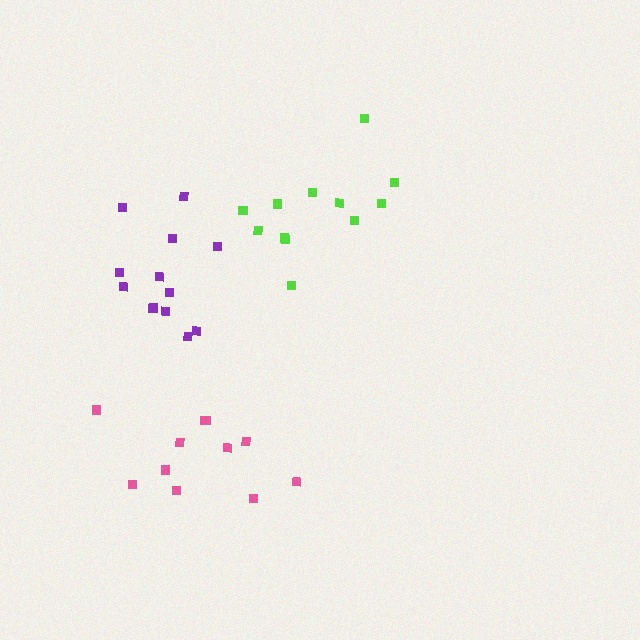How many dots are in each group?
Group 1: 13 dots, Group 2: 12 dots, Group 3: 11 dots (36 total).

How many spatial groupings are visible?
There are 3 spatial groupings.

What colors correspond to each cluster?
The clusters are colored: purple, lime, pink.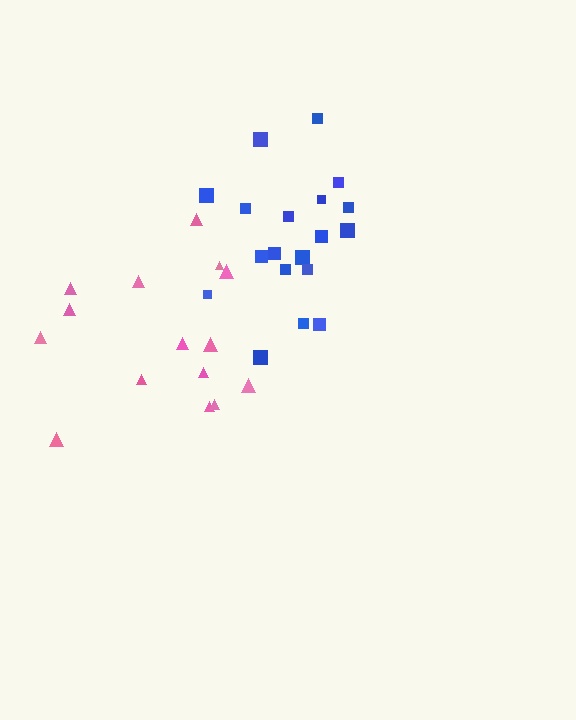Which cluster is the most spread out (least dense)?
Pink.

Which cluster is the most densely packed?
Blue.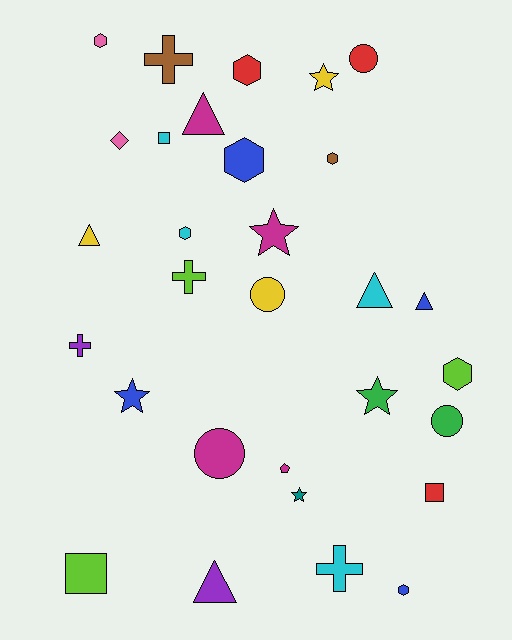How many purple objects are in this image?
There are 2 purple objects.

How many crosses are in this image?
There are 4 crosses.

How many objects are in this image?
There are 30 objects.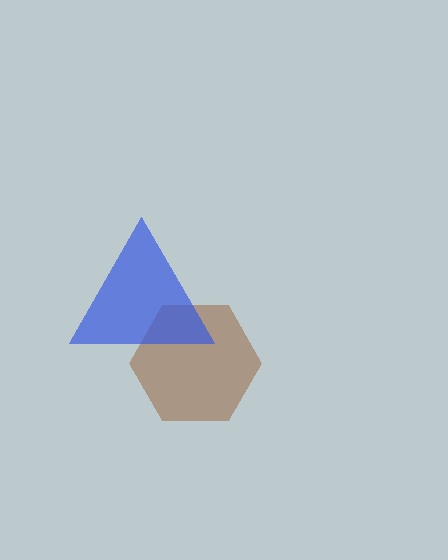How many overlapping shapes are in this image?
There are 2 overlapping shapes in the image.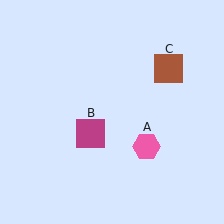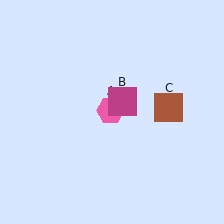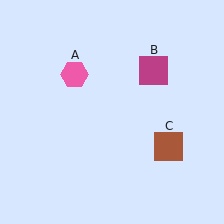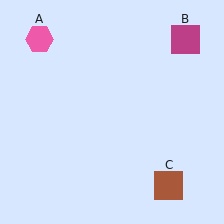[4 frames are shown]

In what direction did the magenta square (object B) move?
The magenta square (object B) moved up and to the right.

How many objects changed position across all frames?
3 objects changed position: pink hexagon (object A), magenta square (object B), brown square (object C).